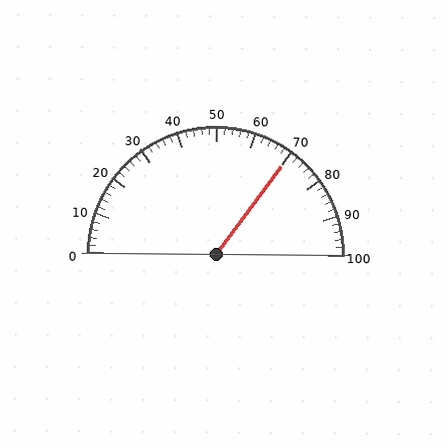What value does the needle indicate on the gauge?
The needle indicates approximately 70.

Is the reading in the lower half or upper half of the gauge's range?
The reading is in the upper half of the range (0 to 100).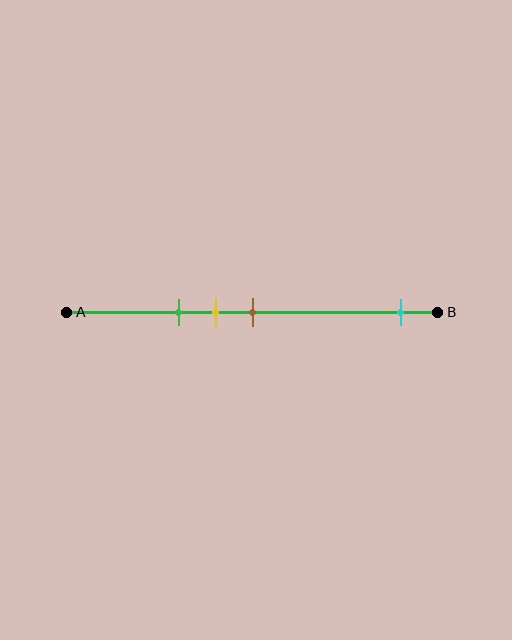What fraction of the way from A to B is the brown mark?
The brown mark is approximately 50% (0.5) of the way from A to B.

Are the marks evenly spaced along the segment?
No, the marks are not evenly spaced.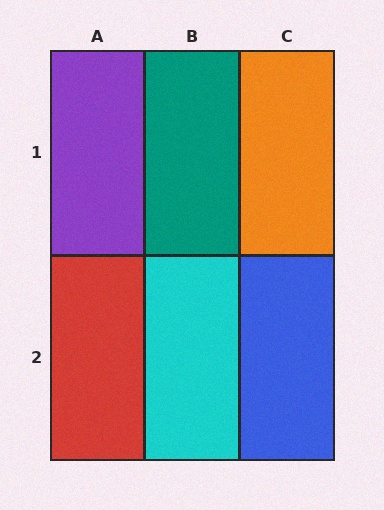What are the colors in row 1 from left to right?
Purple, teal, orange.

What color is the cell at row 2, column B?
Cyan.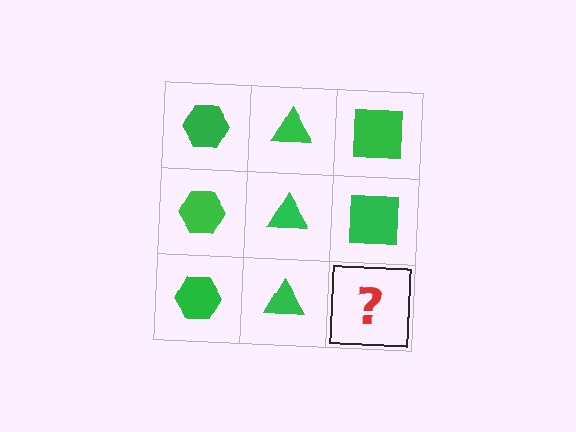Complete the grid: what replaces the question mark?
The question mark should be replaced with a green square.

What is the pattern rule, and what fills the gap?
The rule is that each column has a consistent shape. The gap should be filled with a green square.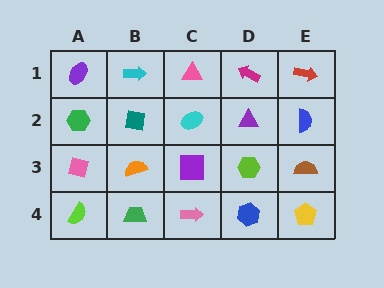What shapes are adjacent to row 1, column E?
A blue semicircle (row 2, column E), a magenta arrow (row 1, column D).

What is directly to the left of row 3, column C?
An orange semicircle.